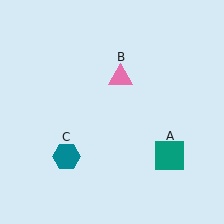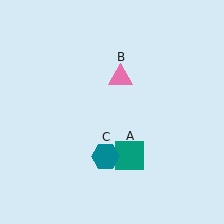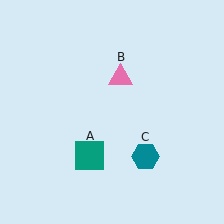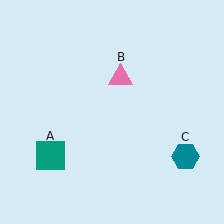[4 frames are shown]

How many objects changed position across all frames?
2 objects changed position: teal square (object A), teal hexagon (object C).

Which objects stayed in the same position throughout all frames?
Pink triangle (object B) remained stationary.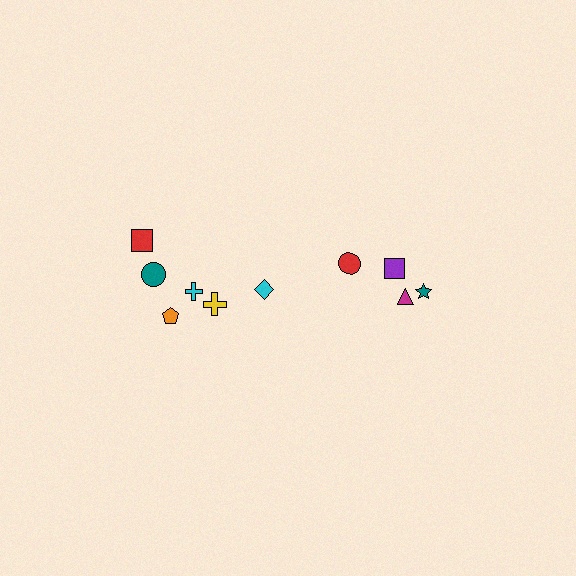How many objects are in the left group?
There are 6 objects.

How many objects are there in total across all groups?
There are 10 objects.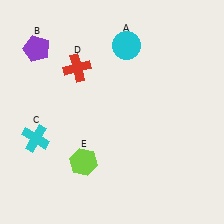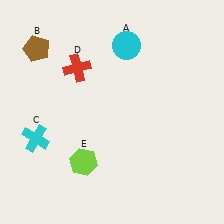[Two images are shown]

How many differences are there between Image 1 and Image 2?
There is 1 difference between the two images.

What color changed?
The pentagon (B) changed from purple in Image 1 to brown in Image 2.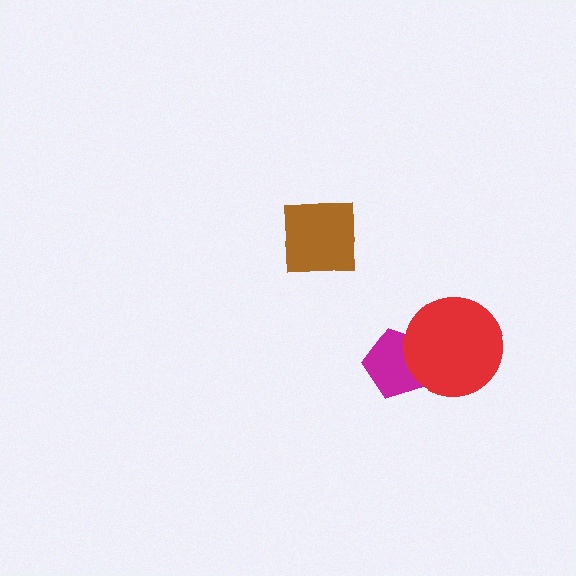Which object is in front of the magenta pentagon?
The red circle is in front of the magenta pentagon.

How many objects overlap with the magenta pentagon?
1 object overlaps with the magenta pentagon.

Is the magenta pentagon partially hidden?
Yes, it is partially covered by another shape.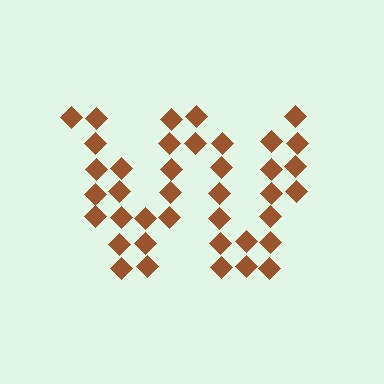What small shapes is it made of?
It is made of small diamonds.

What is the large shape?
The large shape is the letter W.